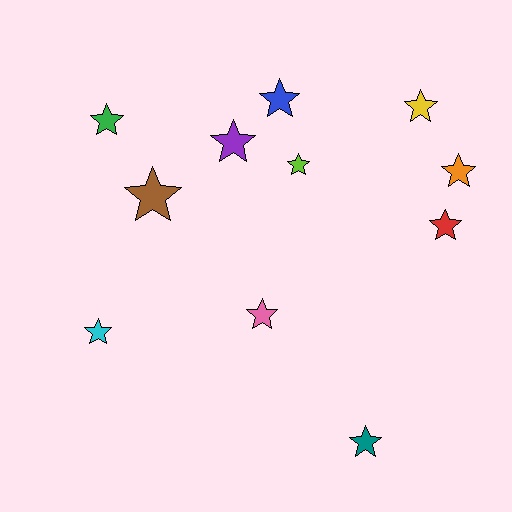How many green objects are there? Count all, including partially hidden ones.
There is 1 green object.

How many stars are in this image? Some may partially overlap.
There are 11 stars.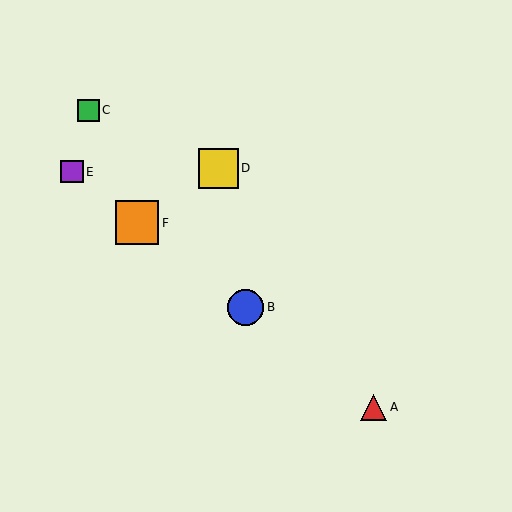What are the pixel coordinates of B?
Object B is at (246, 307).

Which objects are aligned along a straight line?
Objects A, B, E, F are aligned along a straight line.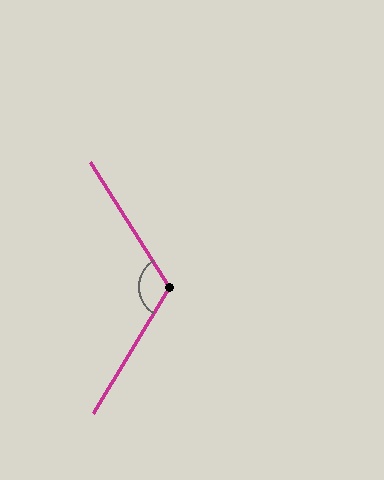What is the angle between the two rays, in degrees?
Approximately 116 degrees.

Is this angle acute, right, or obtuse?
It is obtuse.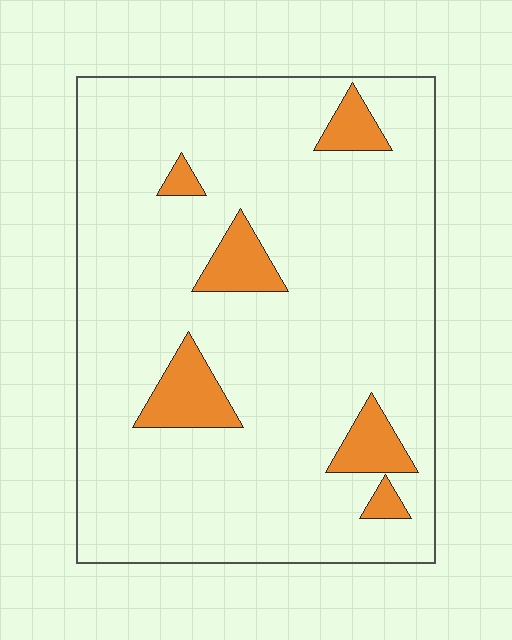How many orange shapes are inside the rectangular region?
6.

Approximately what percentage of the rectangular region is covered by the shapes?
Approximately 10%.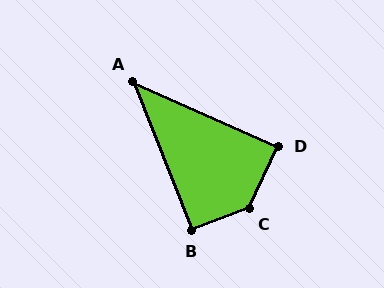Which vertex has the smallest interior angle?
A, at approximately 45 degrees.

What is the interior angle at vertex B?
Approximately 91 degrees (approximately right).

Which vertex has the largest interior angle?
C, at approximately 135 degrees.